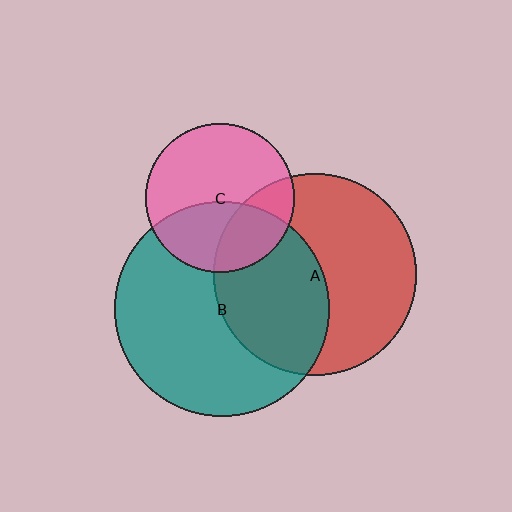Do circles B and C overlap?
Yes.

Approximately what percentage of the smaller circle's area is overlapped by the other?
Approximately 40%.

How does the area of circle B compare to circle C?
Approximately 2.1 times.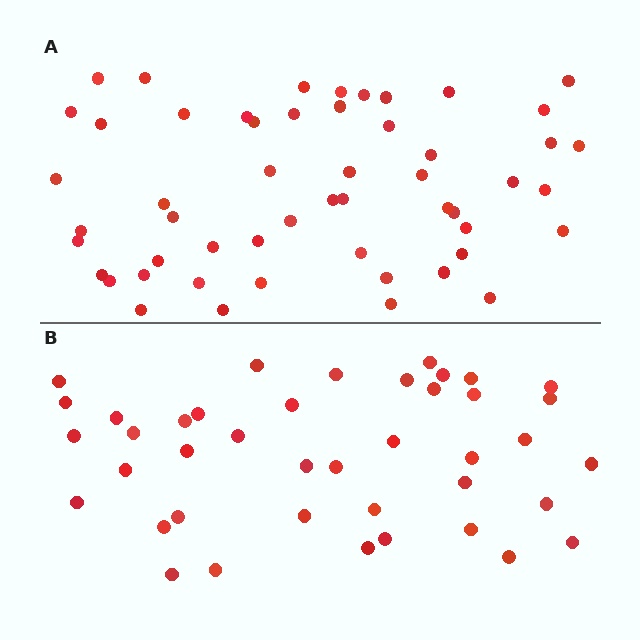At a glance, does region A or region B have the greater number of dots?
Region A (the top region) has more dots.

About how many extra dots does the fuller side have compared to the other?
Region A has roughly 12 or so more dots than region B.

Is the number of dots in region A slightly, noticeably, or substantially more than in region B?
Region A has noticeably more, but not dramatically so. The ratio is roughly 1.3 to 1.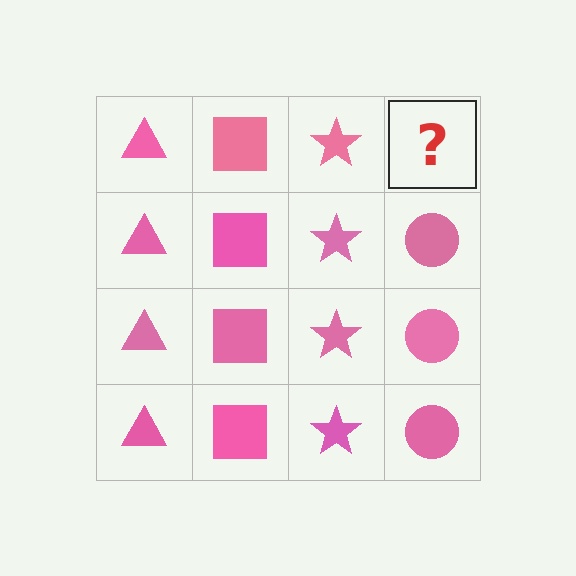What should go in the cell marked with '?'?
The missing cell should contain a pink circle.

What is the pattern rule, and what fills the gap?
The rule is that each column has a consistent shape. The gap should be filled with a pink circle.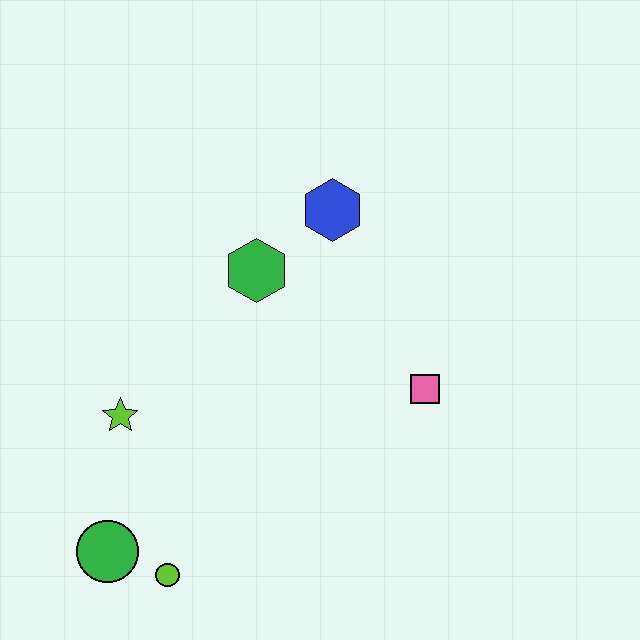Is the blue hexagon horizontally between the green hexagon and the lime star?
No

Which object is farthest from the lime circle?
The blue hexagon is farthest from the lime circle.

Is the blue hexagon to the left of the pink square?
Yes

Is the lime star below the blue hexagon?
Yes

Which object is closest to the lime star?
The green circle is closest to the lime star.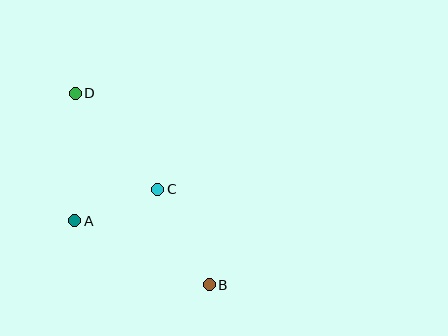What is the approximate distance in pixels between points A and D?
The distance between A and D is approximately 128 pixels.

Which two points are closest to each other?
Points A and C are closest to each other.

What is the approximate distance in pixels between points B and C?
The distance between B and C is approximately 109 pixels.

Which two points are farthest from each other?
Points B and D are farthest from each other.